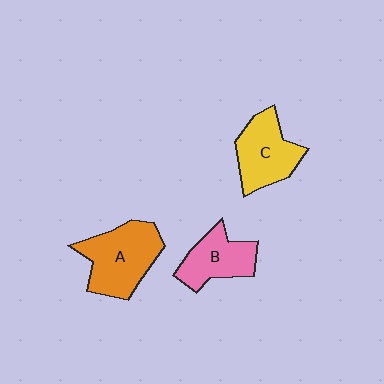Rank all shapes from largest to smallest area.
From largest to smallest: A (orange), C (yellow), B (pink).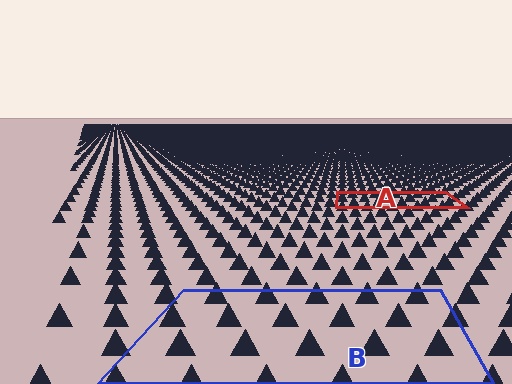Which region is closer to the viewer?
Region B is closer. The texture elements there are larger and more spread out.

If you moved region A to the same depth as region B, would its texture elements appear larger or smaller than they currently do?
They would appear larger. At a closer depth, the same texture elements are projected at a bigger on-screen size.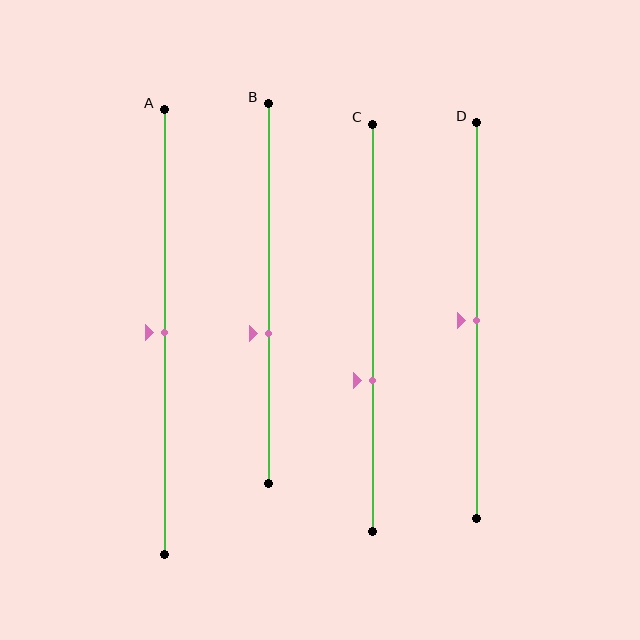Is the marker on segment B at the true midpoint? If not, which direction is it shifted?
No, the marker on segment B is shifted downward by about 10% of the segment length.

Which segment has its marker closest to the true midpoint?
Segment A has its marker closest to the true midpoint.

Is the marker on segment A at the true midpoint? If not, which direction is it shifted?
Yes, the marker on segment A is at the true midpoint.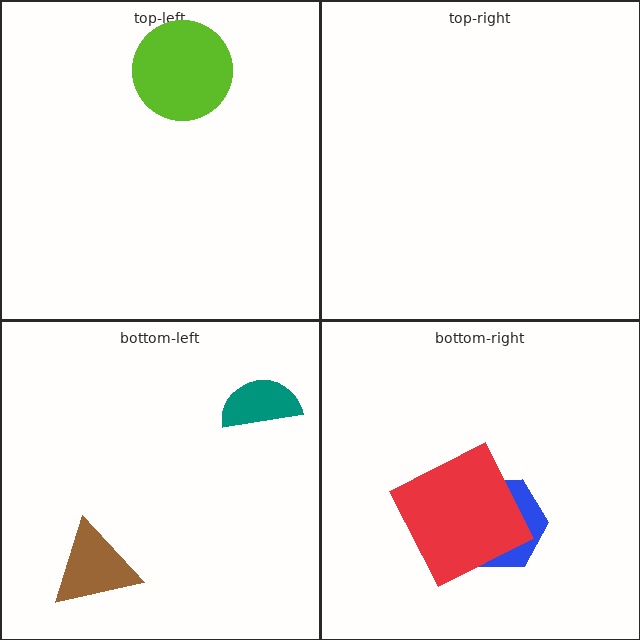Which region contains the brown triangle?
The bottom-left region.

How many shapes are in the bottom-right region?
2.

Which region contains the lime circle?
The top-left region.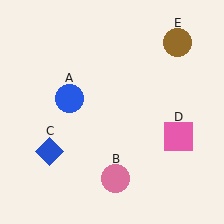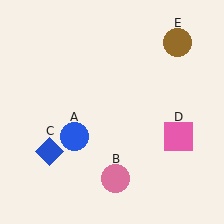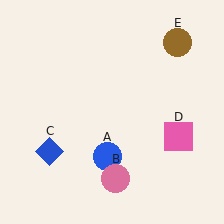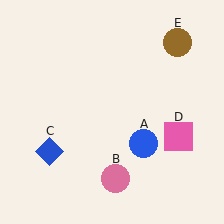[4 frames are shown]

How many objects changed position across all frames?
1 object changed position: blue circle (object A).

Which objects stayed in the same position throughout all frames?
Pink circle (object B) and blue diamond (object C) and pink square (object D) and brown circle (object E) remained stationary.